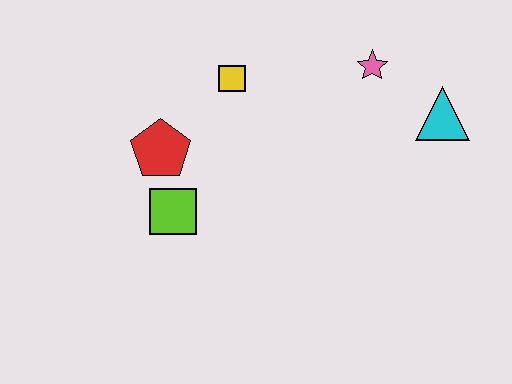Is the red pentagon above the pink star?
No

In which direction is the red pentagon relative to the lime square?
The red pentagon is above the lime square.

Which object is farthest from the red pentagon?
The cyan triangle is farthest from the red pentagon.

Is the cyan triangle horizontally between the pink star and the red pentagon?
No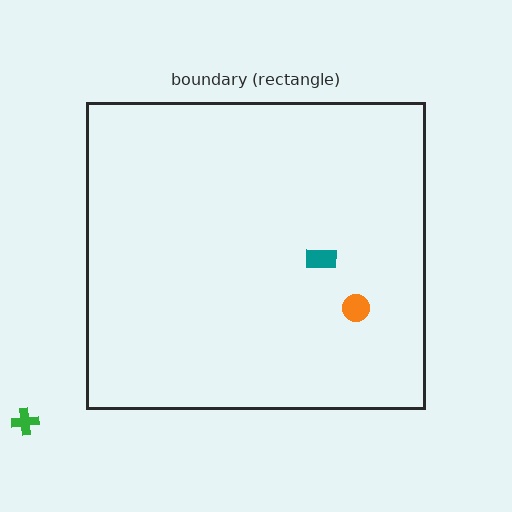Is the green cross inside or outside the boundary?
Outside.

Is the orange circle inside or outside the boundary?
Inside.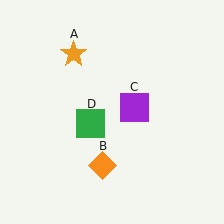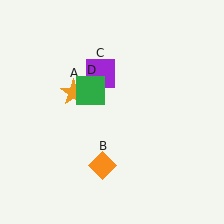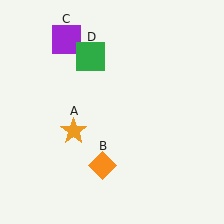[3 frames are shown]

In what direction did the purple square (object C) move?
The purple square (object C) moved up and to the left.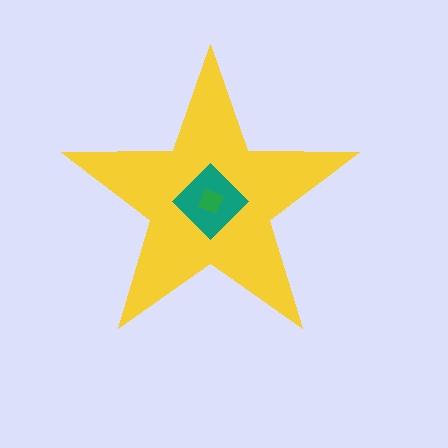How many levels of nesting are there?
3.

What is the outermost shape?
The yellow star.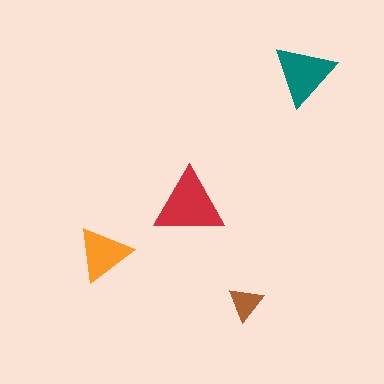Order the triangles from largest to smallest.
the red one, the teal one, the orange one, the brown one.